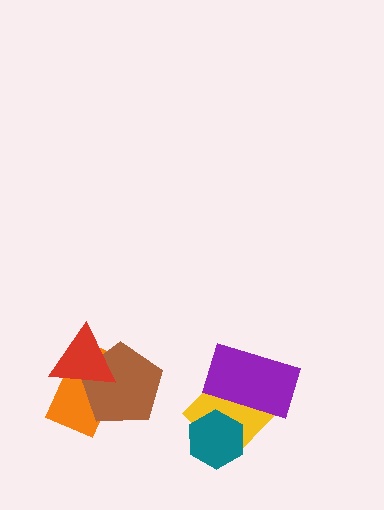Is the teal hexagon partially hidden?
No, no other shape covers it.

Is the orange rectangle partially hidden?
Yes, it is partially covered by another shape.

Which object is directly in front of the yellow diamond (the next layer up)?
The teal hexagon is directly in front of the yellow diamond.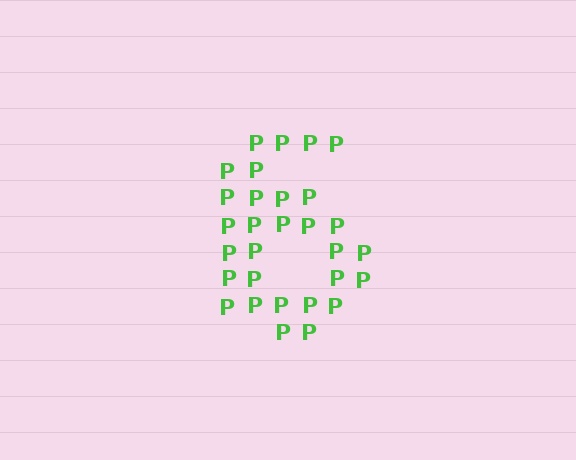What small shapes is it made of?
It is made of small letter P's.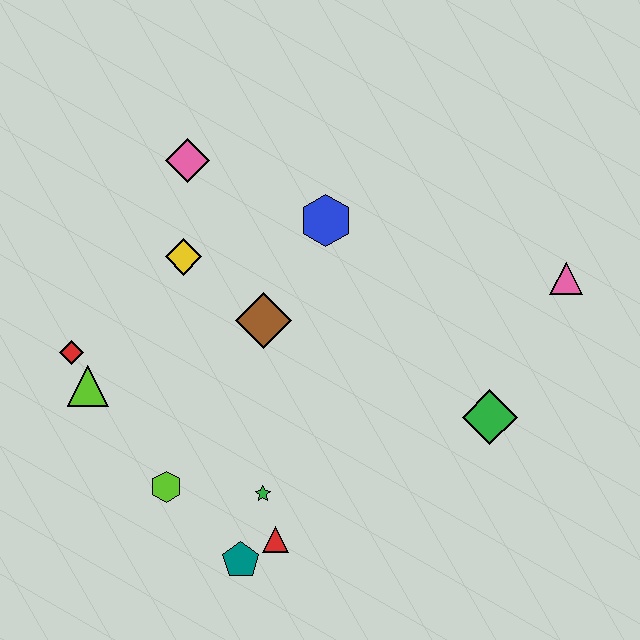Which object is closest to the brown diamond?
The yellow diamond is closest to the brown diamond.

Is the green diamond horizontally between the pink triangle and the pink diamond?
Yes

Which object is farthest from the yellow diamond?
The pink triangle is farthest from the yellow diamond.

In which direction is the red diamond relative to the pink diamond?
The red diamond is below the pink diamond.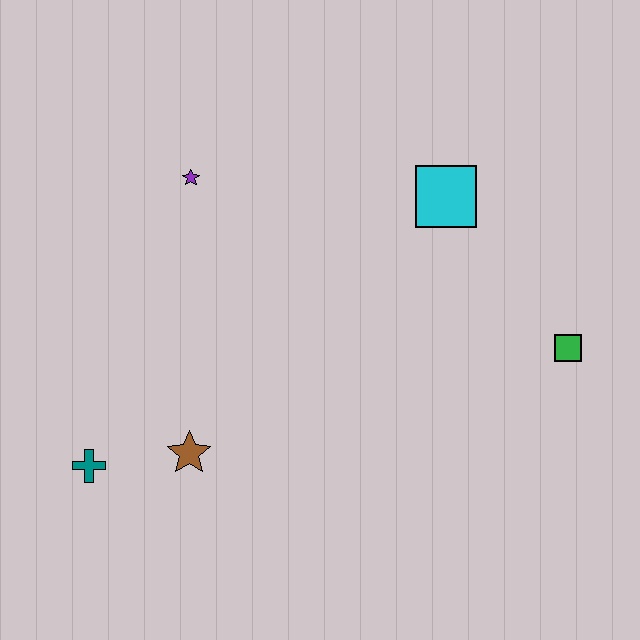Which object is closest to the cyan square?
The green square is closest to the cyan square.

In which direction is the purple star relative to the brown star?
The purple star is above the brown star.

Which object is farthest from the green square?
The teal cross is farthest from the green square.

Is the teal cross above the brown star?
No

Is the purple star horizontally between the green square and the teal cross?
Yes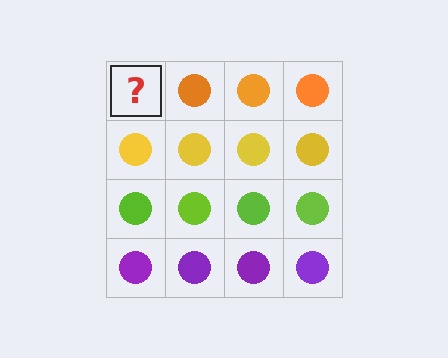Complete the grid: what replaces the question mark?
The question mark should be replaced with an orange circle.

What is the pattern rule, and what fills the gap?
The rule is that each row has a consistent color. The gap should be filled with an orange circle.